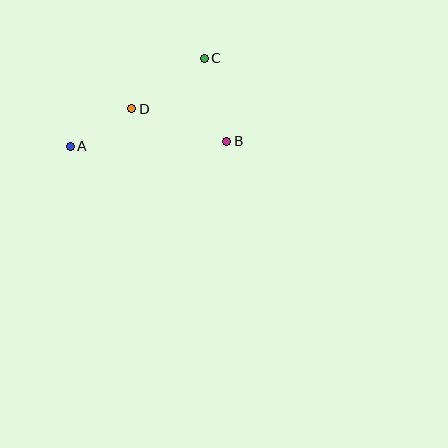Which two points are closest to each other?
Points A and D are closest to each other.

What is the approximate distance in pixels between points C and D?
The distance between C and D is approximately 89 pixels.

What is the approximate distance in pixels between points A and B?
The distance between A and B is approximately 157 pixels.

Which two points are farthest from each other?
Points A and C are farthest from each other.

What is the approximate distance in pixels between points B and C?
The distance between B and C is approximately 86 pixels.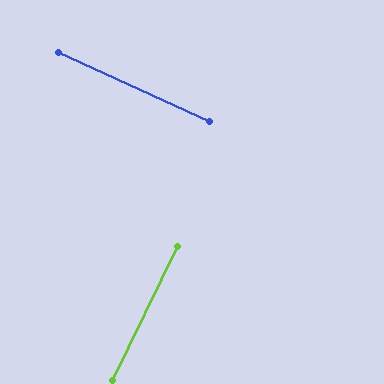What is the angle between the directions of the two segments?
Approximately 89 degrees.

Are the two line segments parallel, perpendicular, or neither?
Perpendicular — they meet at approximately 89°.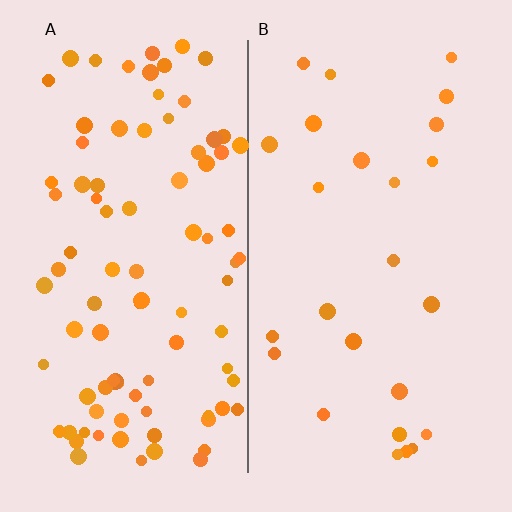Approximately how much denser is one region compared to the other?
Approximately 3.5× — region A over region B.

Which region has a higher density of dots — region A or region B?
A (the left).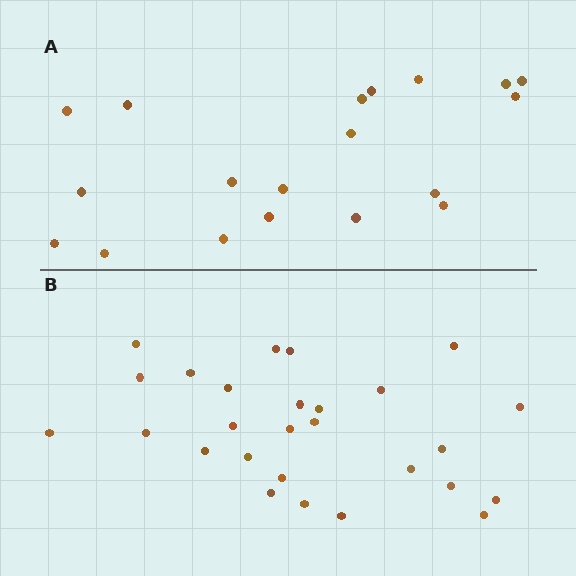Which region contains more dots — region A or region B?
Region B (the bottom region) has more dots.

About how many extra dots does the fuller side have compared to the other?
Region B has roughly 8 or so more dots than region A.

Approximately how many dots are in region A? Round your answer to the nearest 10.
About 20 dots. (The exact count is 19, which rounds to 20.)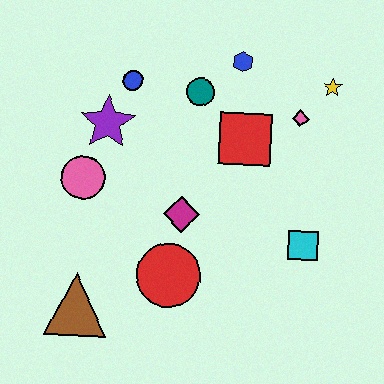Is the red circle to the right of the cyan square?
No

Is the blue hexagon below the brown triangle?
No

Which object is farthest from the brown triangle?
The yellow star is farthest from the brown triangle.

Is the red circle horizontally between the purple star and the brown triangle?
No